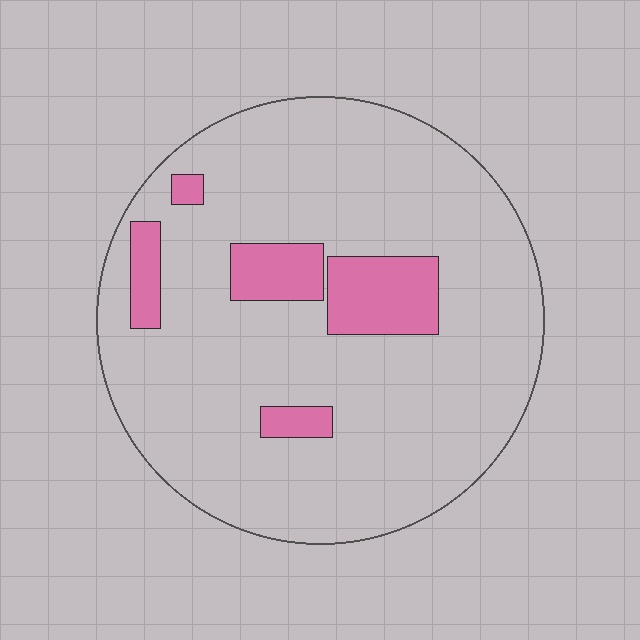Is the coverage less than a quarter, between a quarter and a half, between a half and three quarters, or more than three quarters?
Less than a quarter.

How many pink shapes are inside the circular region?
5.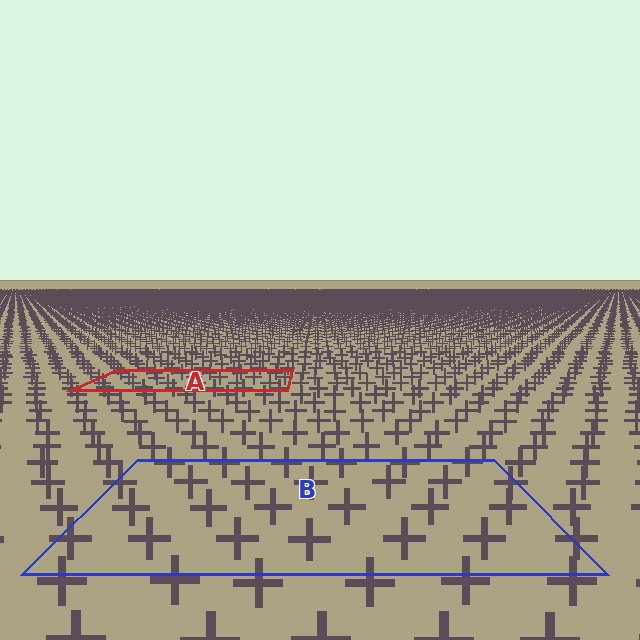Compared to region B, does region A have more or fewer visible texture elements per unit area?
Region A has more texture elements per unit area — they are packed more densely because it is farther away.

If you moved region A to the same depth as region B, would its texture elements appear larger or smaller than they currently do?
They would appear larger. At a closer depth, the same texture elements are projected at a bigger on-screen size.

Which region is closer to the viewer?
Region B is closer. The texture elements there are larger and more spread out.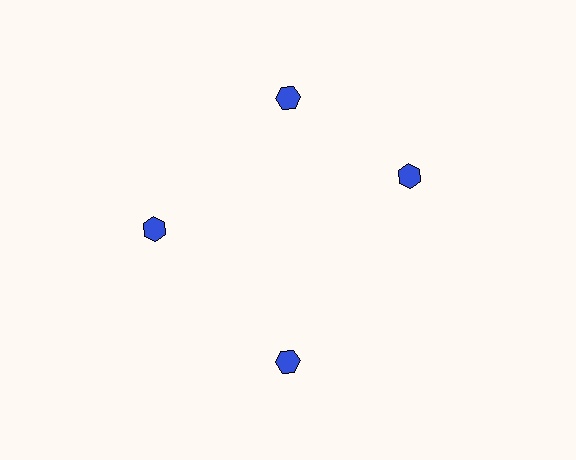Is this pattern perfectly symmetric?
No. The 4 blue hexagons are arranged in a ring, but one element near the 3 o'clock position is rotated out of alignment along the ring, breaking the 4-fold rotational symmetry.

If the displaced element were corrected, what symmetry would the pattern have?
It would have 4-fold rotational symmetry — the pattern would map onto itself every 90 degrees.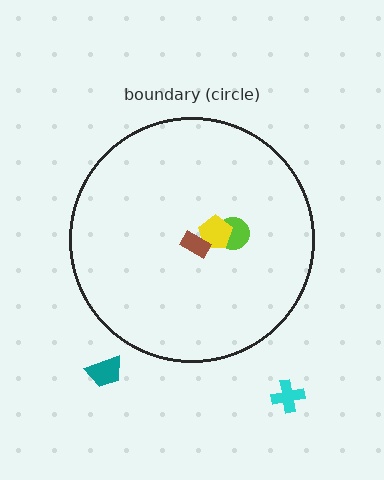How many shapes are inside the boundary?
3 inside, 2 outside.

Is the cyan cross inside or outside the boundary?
Outside.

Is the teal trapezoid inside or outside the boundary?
Outside.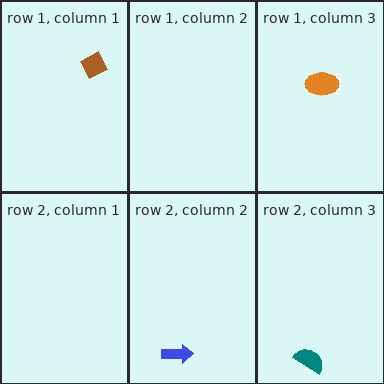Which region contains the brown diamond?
The row 1, column 1 region.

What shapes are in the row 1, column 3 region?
The orange ellipse.